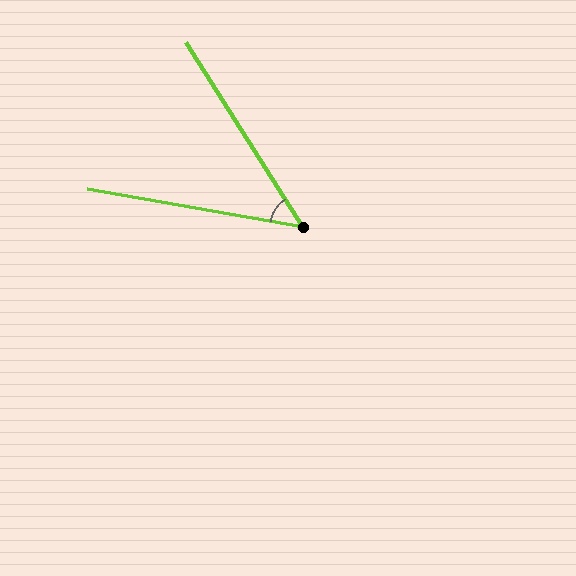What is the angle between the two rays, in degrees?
Approximately 48 degrees.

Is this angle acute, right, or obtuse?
It is acute.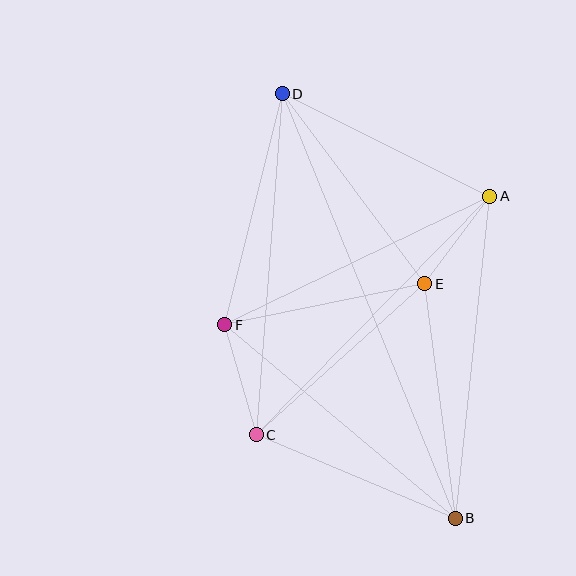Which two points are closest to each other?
Points A and E are closest to each other.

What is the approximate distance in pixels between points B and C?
The distance between B and C is approximately 216 pixels.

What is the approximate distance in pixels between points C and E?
The distance between C and E is approximately 226 pixels.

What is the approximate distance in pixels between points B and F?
The distance between B and F is approximately 301 pixels.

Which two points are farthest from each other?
Points B and D are farthest from each other.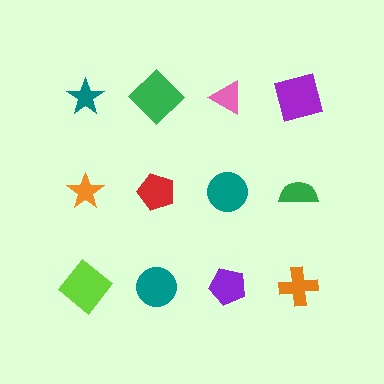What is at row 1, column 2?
A green diamond.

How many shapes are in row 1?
4 shapes.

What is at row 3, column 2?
A teal circle.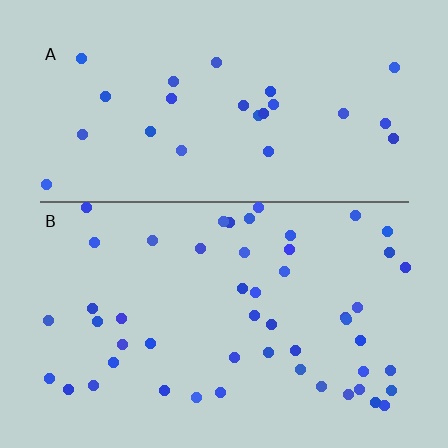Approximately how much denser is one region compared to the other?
Approximately 2.0× — region B over region A.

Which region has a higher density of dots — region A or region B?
B (the bottom).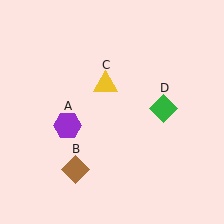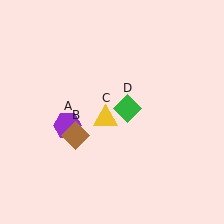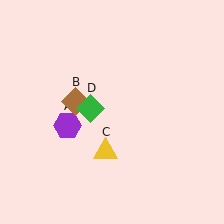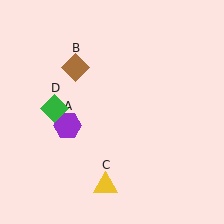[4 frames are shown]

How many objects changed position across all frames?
3 objects changed position: brown diamond (object B), yellow triangle (object C), green diamond (object D).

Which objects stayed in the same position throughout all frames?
Purple hexagon (object A) remained stationary.